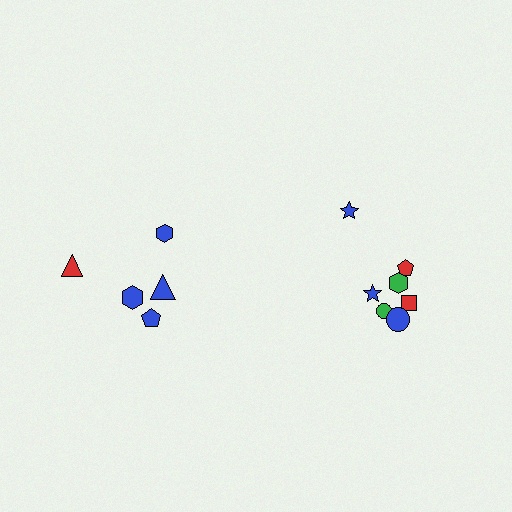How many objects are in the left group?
There are 5 objects.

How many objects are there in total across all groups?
There are 12 objects.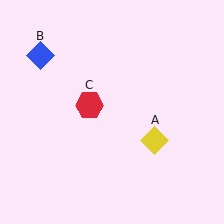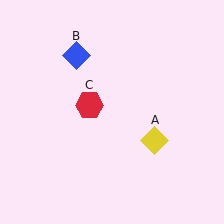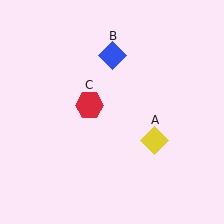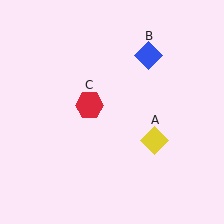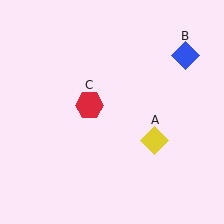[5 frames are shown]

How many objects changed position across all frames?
1 object changed position: blue diamond (object B).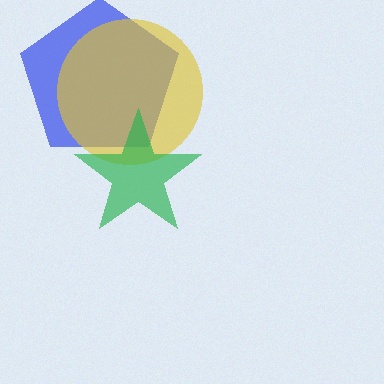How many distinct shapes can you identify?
There are 3 distinct shapes: a blue pentagon, a yellow circle, a green star.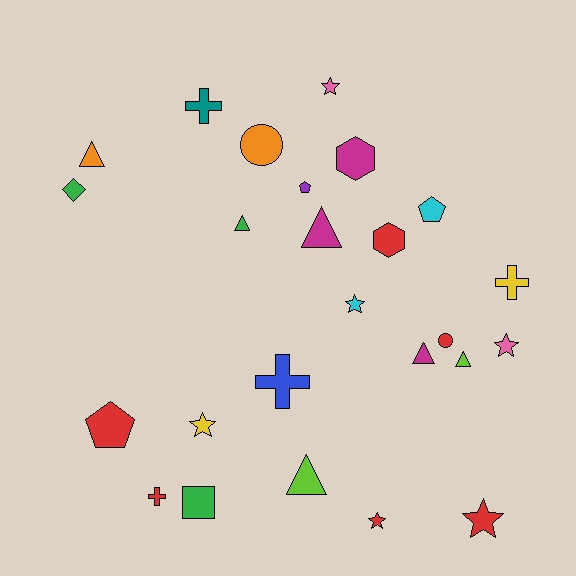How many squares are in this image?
There is 1 square.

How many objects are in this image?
There are 25 objects.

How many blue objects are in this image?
There is 1 blue object.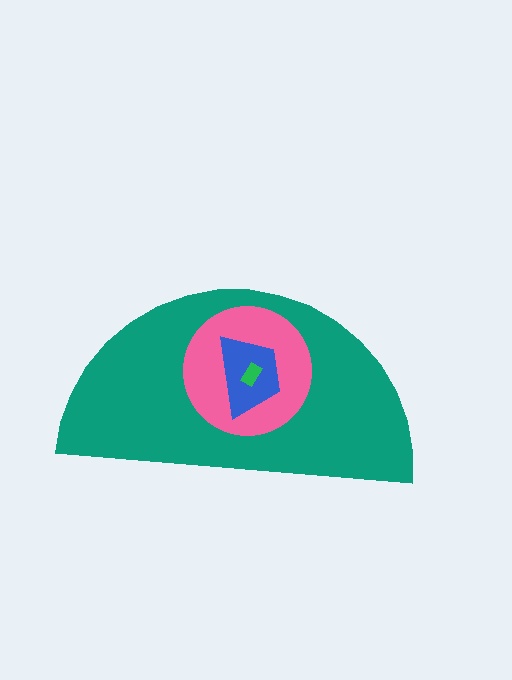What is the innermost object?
The green rectangle.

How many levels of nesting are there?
4.